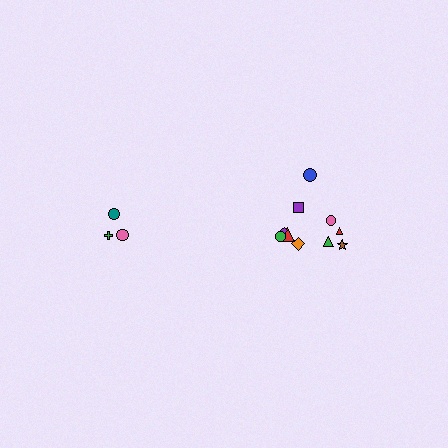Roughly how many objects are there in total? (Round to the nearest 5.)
Roughly 15 objects in total.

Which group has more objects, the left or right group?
The right group.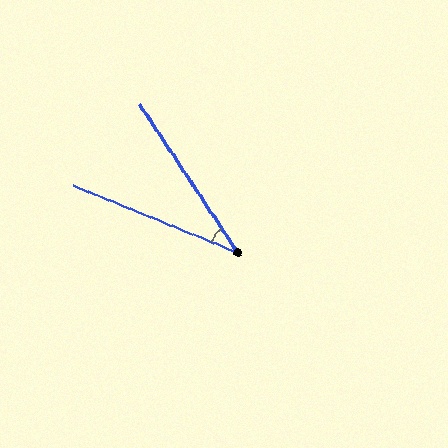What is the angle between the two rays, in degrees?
Approximately 34 degrees.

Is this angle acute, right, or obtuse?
It is acute.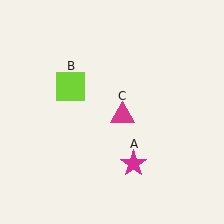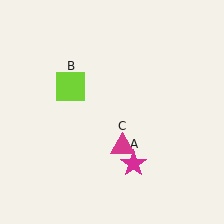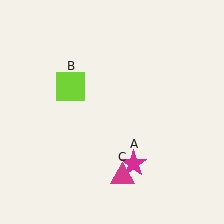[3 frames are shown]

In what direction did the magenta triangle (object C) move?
The magenta triangle (object C) moved down.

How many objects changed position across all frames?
1 object changed position: magenta triangle (object C).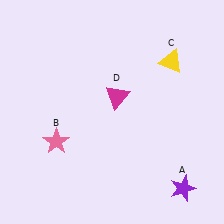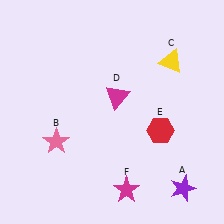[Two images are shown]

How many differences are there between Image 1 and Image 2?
There are 2 differences between the two images.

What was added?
A red hexagon (E), a magenta star (F) were added in Image 2.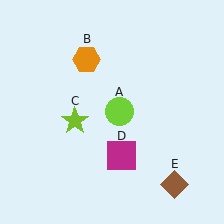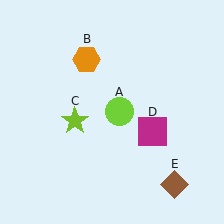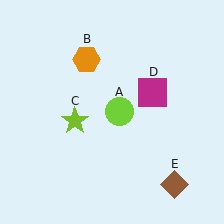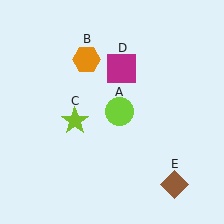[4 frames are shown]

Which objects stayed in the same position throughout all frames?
Lime circle (object A) and orange hexagon (object B) and lime star (object C) and brown diamond (object E) remained stationary.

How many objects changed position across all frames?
1 object changed position: magenta square (object D).